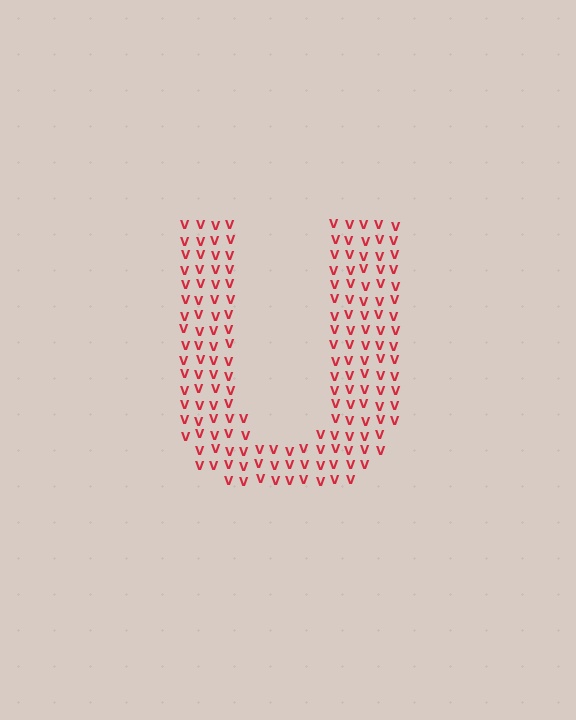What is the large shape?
The large shape is the letter U.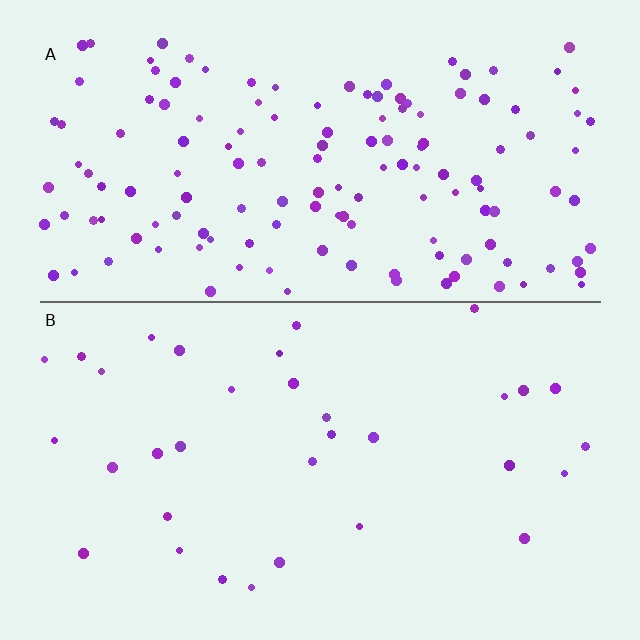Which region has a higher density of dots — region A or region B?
A (the top).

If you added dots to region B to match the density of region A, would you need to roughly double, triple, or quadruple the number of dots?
Approximately quadruple.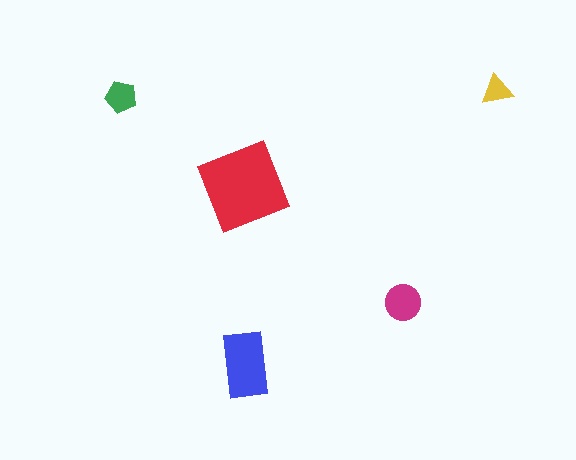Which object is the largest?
The red diamond.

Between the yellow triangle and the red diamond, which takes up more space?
The red diamond.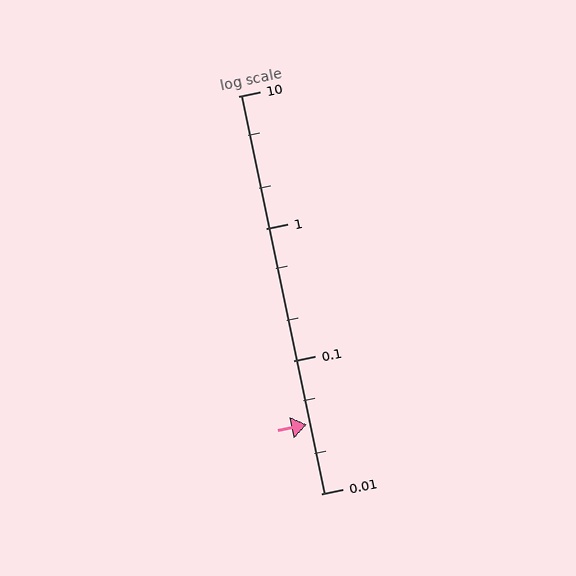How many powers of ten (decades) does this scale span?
The scale spans 3 decades, from 0.01 to 10.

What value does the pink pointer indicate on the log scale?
The pointer indicates approximately 0.033.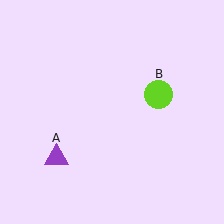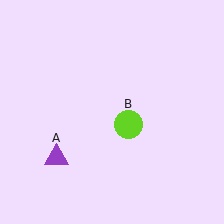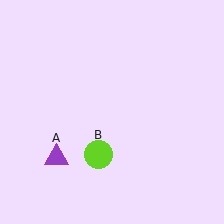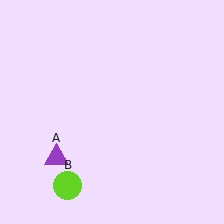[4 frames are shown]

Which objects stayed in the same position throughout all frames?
Purple triangle (object A) remained stationary.